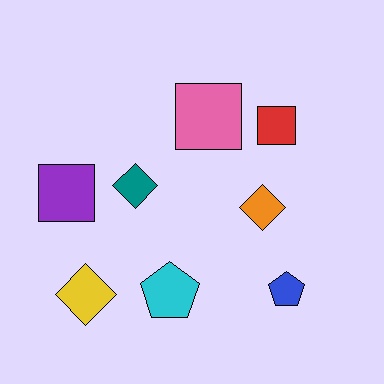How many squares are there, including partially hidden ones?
There are 3 squares.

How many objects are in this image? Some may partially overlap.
There are 8 objects.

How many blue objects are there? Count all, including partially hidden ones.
There is 1 blue object.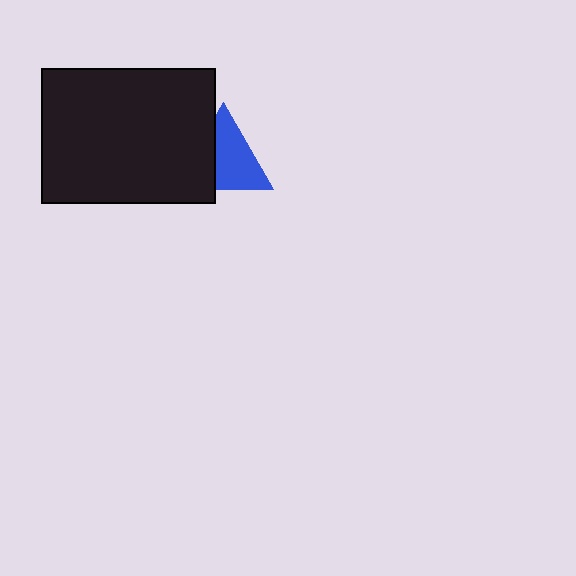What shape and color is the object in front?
The object in front is a black rectangle.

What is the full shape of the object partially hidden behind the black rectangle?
The partially hidden object is a blue triangle.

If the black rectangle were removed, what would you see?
You would see the complete blue triangle.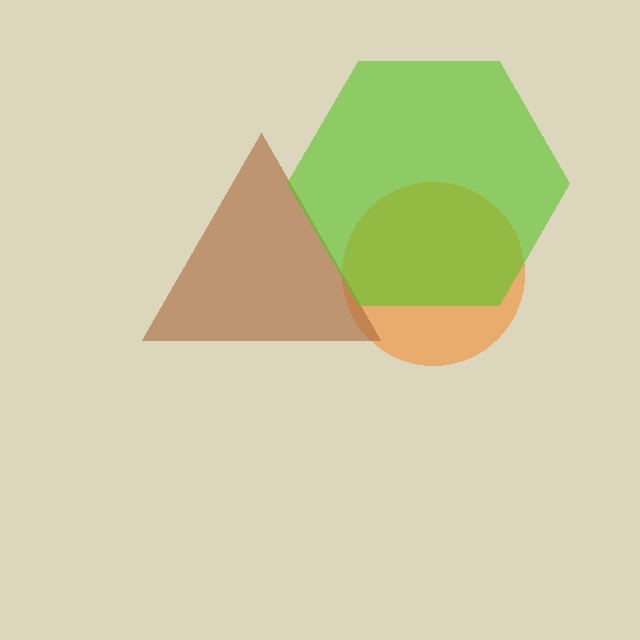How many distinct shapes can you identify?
There are 3 distinct shapes: an orange circle, a brown triangle, a lime hexagon.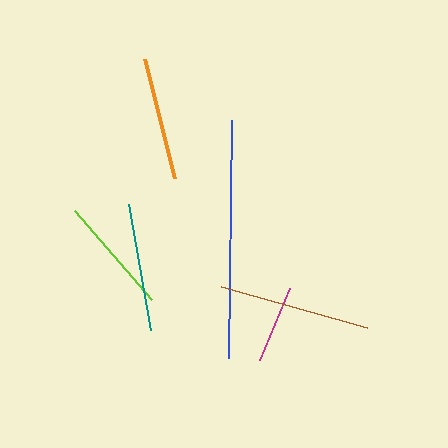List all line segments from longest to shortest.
From longest to shortest: blue, brown, teal, orange, lime, magenta.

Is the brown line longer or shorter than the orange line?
The brown line is longer than the orange line.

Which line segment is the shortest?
The magenta line is the shortest at approximately 78 pixels.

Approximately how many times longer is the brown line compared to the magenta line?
The brown line is approximately 1.9 times the length of the magenta line.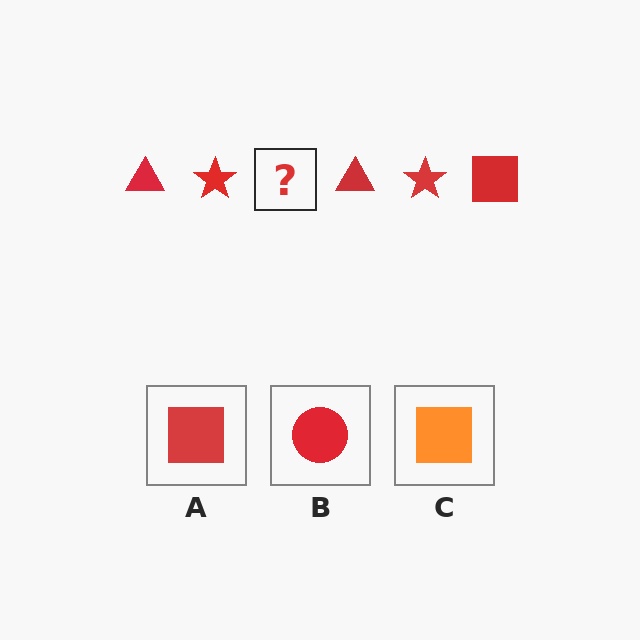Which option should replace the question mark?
Option A.